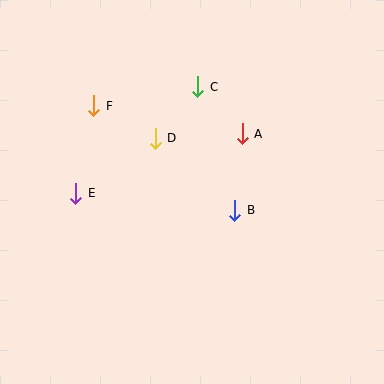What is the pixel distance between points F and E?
The distance between F and E is 89 pixels.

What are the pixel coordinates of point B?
Point B is at (235, 210).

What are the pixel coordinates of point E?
Point E is at (76, 193).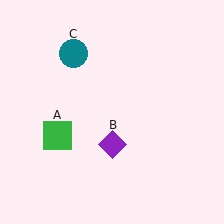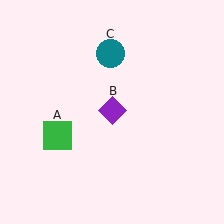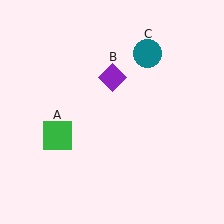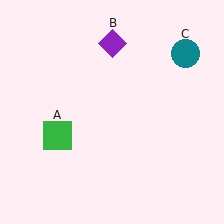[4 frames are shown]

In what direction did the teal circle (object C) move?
The teal circle (object C) moved right.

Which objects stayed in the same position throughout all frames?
Green square (object A) remained stationary.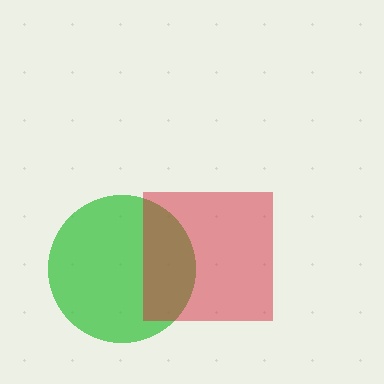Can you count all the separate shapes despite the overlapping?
Yes, there are 2 separate shapes.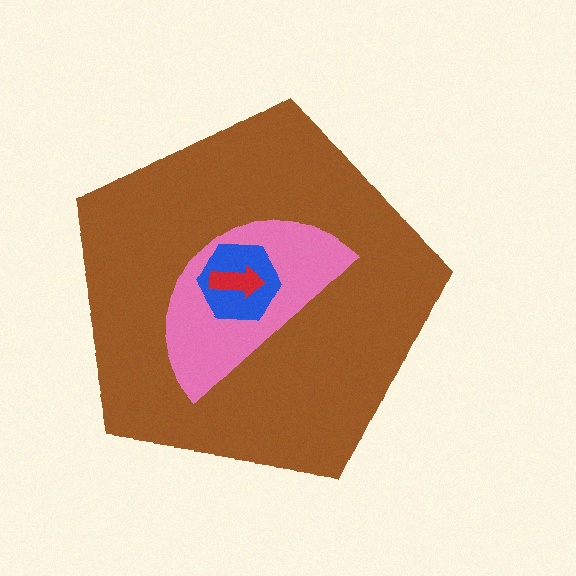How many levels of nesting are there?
4.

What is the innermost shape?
The red arrow.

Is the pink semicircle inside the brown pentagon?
Yes.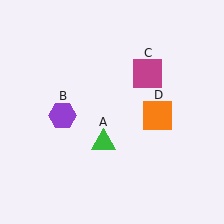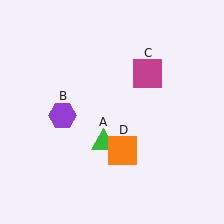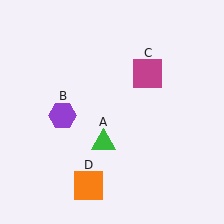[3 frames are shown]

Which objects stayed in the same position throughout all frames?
Green triangle (object A) and purple hexagon (object B) and magenta square (object C) remained stationary.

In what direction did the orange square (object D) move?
The orange square (object D) moved down and to the left.